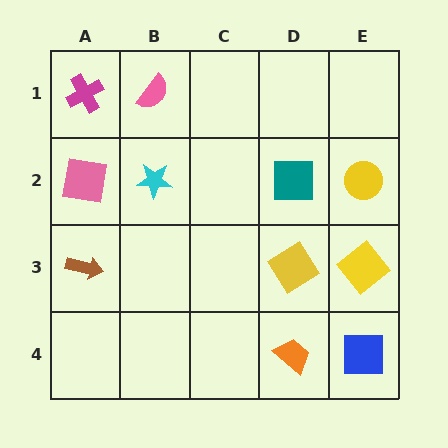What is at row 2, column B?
A cyan star.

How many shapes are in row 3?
3 shapes.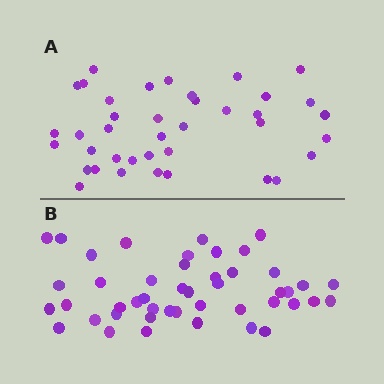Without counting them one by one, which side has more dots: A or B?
Region B (the bottom region) has more dots.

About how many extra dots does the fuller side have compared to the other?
Region B has roughly 8 or so more dots than region A.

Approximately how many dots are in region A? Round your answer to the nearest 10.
About 40 dots. (The exact count is 39, which rounds to 40.)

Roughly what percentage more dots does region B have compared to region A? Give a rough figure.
About 20% more.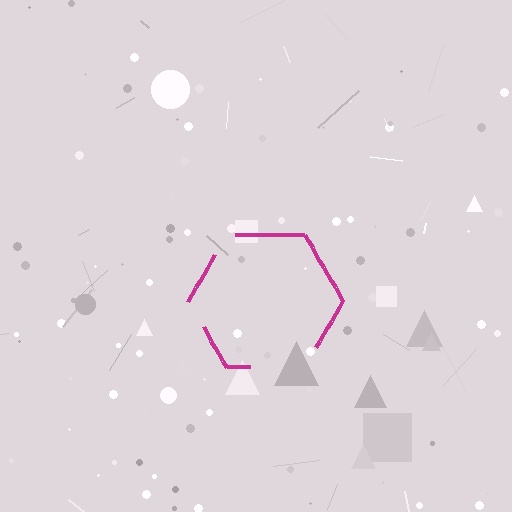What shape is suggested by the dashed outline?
The dashed outline suggests a hexagon.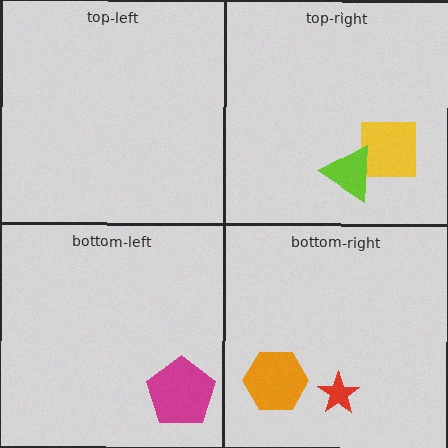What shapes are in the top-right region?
The yellow square, the lime triangle.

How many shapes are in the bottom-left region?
1.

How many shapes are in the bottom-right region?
2.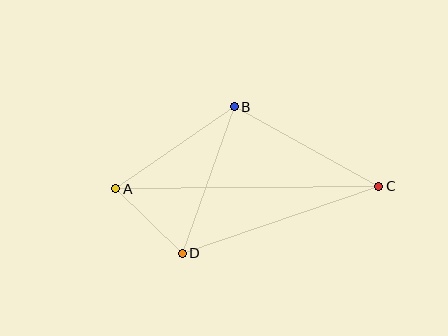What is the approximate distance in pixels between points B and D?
The distance between B and D is approximately 155 pixels.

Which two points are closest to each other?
Points A and D are closest to each other.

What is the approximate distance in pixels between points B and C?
The distance between B and C is approximately 165 pixels.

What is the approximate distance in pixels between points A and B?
The distance between A and B is approximately 144 pixels.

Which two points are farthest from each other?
Points A and C are farthest from each other.